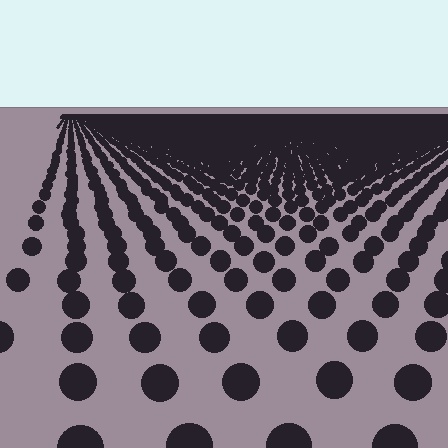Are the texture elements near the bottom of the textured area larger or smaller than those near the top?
Larger. Near the bottom, elements are closer to the viewer and appear at a bigger on-screen size.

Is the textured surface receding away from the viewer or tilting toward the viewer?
The surface is receding away from the viewer. Texture elements get smaller and denser toward the top.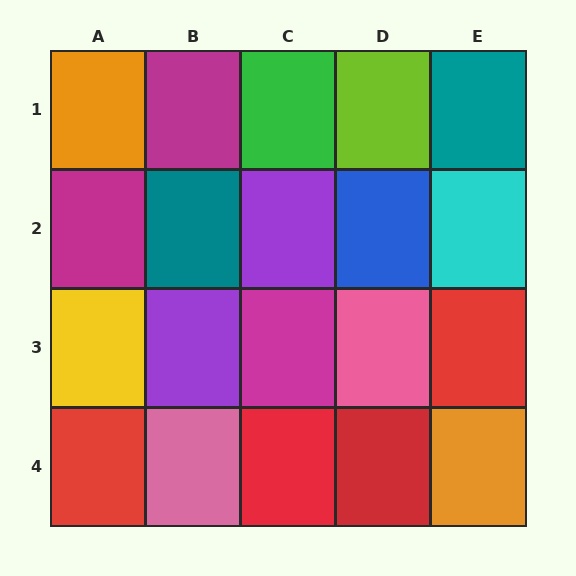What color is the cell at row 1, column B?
Magenta.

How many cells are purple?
2 cells are purple.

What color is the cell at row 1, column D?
Lime.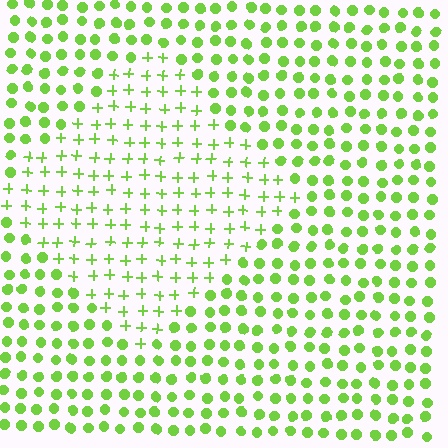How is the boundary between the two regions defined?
The boundary is defined by a change in element shape: plus signs inside vs. circles outside. All elements share the same color and spacing.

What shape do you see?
I see a diamond.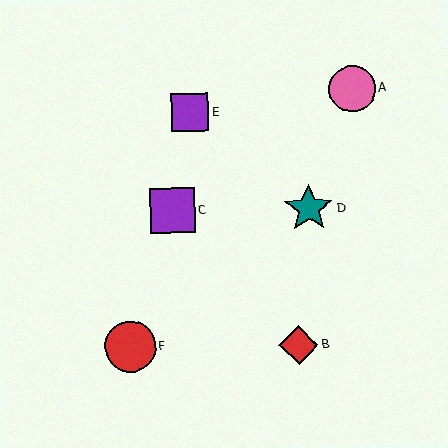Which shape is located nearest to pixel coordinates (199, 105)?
The purple square (labeled E) at (190, 112) is nearest to that location.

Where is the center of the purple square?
The center of the purple square is at (190, 112).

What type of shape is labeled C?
Shape C is a purple square.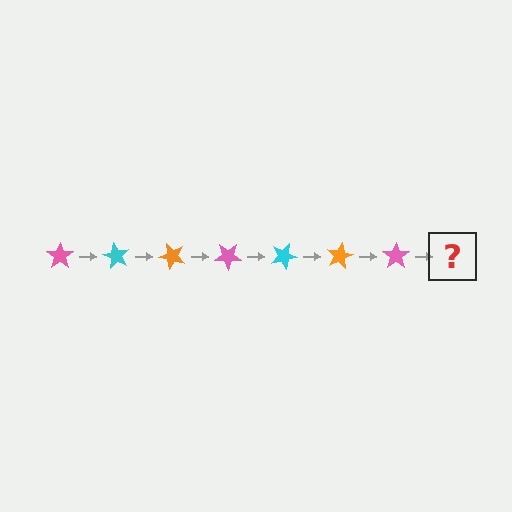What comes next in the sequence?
The next element should be a cyan star, rotated 420 degrees from the start.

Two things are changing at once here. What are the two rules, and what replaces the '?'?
The two rules are that it rotates 60 degrees each step and the color cycles through pink, cyan, and orange. The '?' should be a cyan star, rotated 420 degrees from the start.